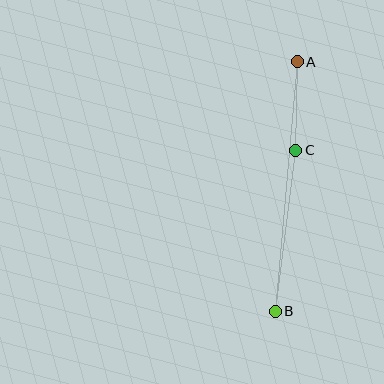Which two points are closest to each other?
Points A and C are closest to each other.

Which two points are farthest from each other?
Points A and B are farthest from each other.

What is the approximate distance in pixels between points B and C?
The distance between B and C is approximately 162 pixels.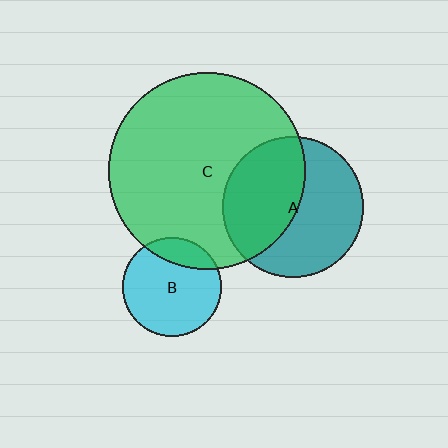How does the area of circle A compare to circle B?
Approximately 2.0 times.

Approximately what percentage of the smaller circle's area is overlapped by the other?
Approximately 45%.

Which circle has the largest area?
Circle C (green).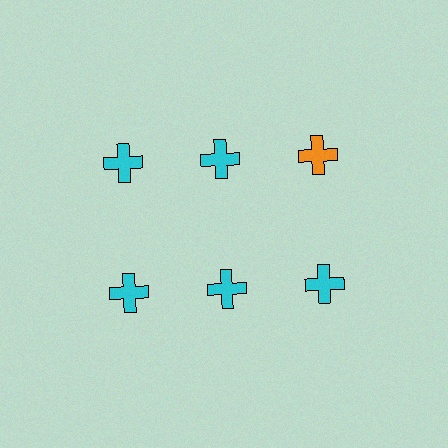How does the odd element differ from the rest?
It has a different color: orange instead of cyan.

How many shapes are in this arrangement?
There are 6 shapes arranged in a grid pattern.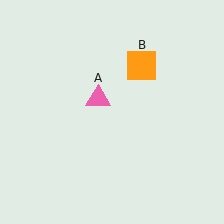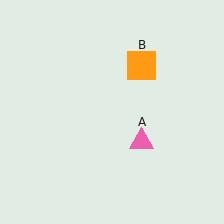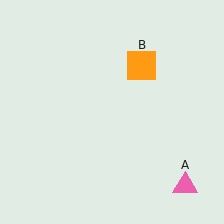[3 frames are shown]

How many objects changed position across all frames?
1 object changed position: pink triangle (object A).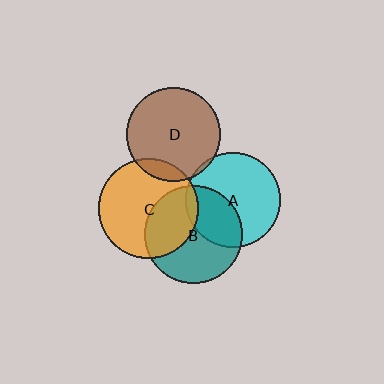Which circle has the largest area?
Circle C (orange).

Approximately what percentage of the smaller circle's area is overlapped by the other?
Approximately 5%.